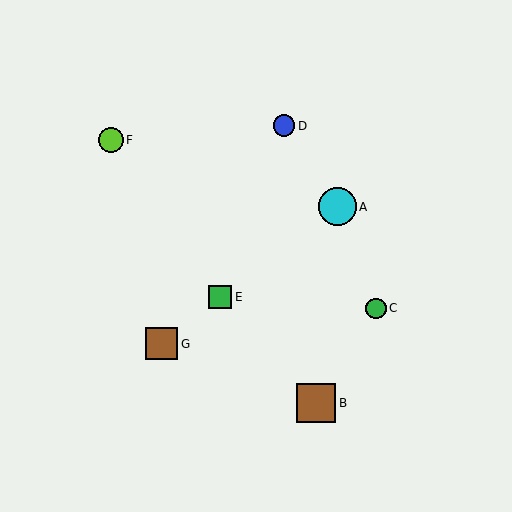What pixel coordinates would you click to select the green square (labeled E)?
Click at (220, 297) to select the green square E.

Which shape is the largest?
The brown square (labeled B) is the largest.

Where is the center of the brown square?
The center of the brown square is at (161, 344).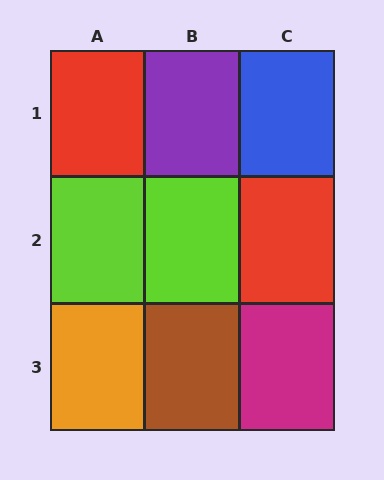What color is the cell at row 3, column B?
Brown.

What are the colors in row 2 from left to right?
Lime, lime, red.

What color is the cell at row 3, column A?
Orange.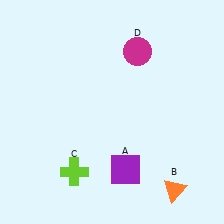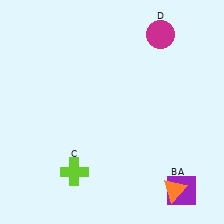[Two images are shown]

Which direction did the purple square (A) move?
The purple square (A) moved right.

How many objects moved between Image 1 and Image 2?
2 objects moved between the two images.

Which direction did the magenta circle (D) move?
The magenta circle (D) moved right.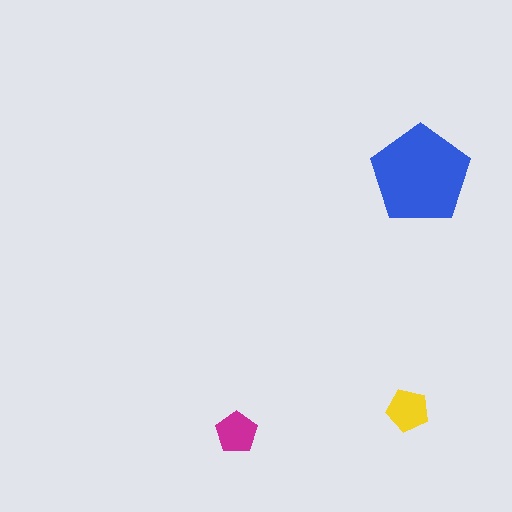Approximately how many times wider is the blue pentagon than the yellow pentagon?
About 2.5 times wider.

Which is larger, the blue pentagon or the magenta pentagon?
The blue one.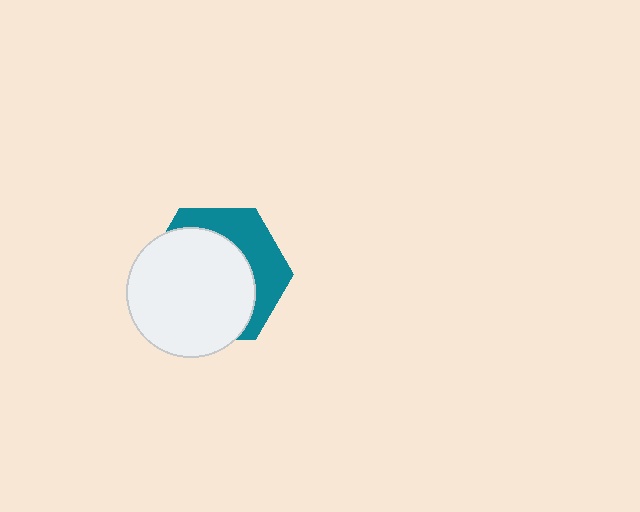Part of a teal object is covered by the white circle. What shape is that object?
It is a hexagon.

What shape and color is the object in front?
The object in front is a white circle.